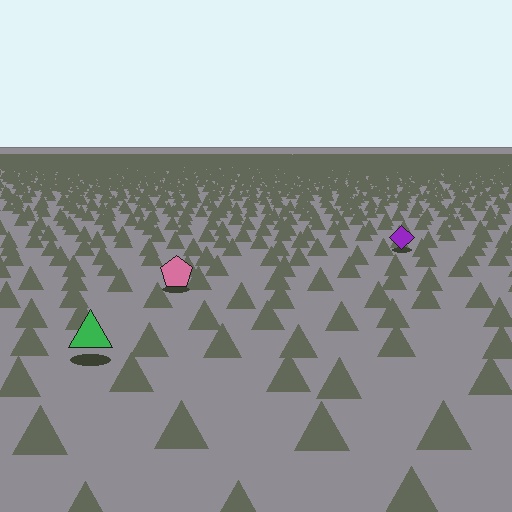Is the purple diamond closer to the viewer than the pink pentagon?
No. The pink pentagon is closer — you can tell from the texture gradient: the ground texture is coarser near it.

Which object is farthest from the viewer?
The purple diamond is farthest from the viewer. It appears smaller and the ground texture around it is denser.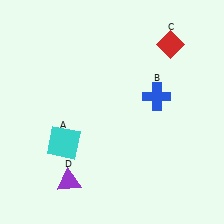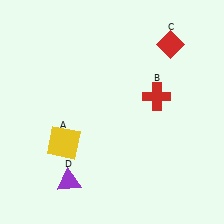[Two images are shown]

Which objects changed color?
A changed from cyan to yellow. B changed from blue to red.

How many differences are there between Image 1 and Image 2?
There are 2 differences between the two images.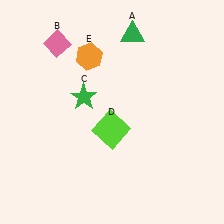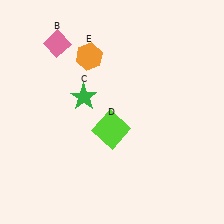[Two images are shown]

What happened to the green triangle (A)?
The green triangle (A) was removed in Image 2. It was in the top-right area of Image 1.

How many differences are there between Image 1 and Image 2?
There is 1 difference between the two images.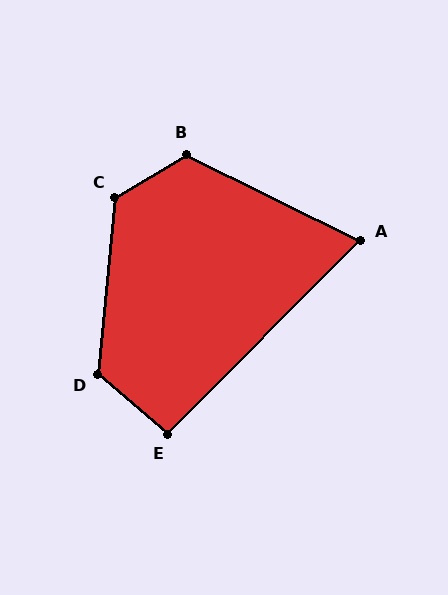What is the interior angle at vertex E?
Approximately 94 degrees (approximately right).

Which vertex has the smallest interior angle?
A, at approximately 71 degrees.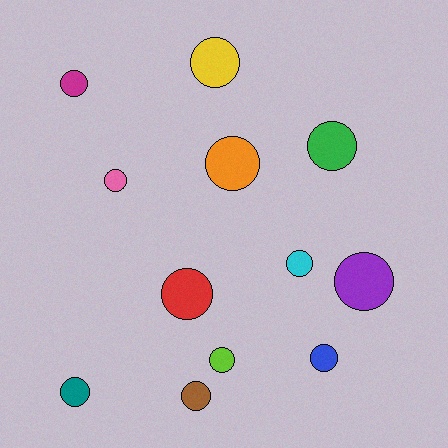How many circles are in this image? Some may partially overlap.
There are 12 circles.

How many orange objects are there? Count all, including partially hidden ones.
There is 1 orange object.